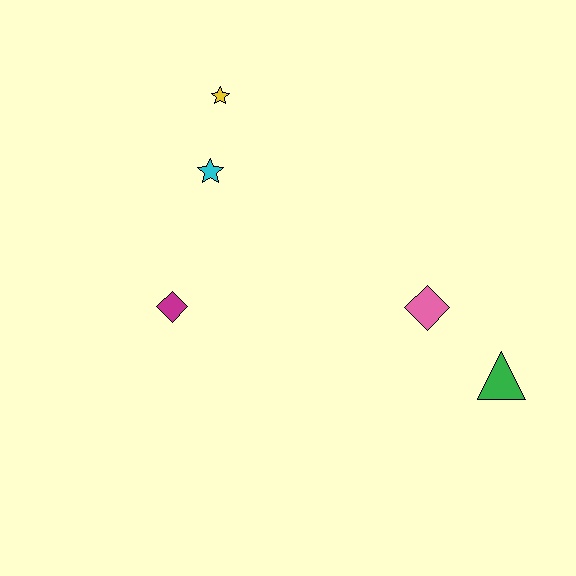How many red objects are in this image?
There are no red objects.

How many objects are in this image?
There are 5 objects.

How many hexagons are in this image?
There are no hexagons.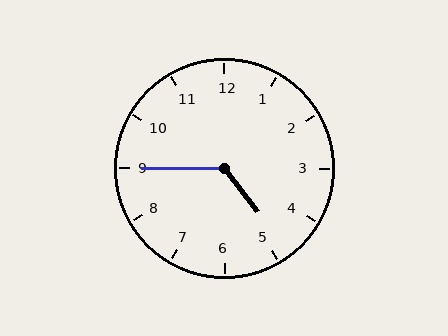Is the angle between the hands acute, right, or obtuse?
It is obtuse.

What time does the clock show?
4:45.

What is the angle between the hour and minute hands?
Approximately 128 degrees.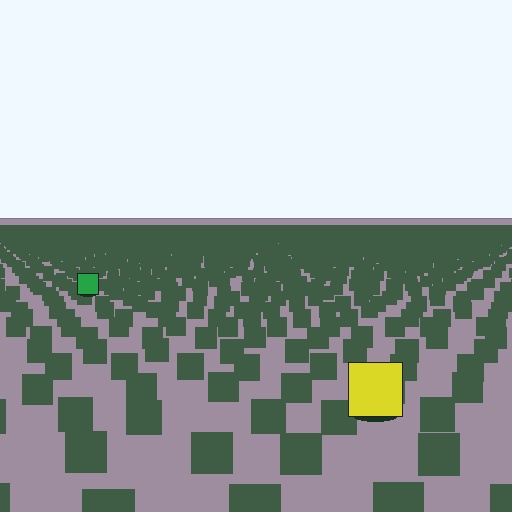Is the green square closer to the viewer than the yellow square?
No. The yellow square is closer — you can tell from the texture gradient: the ground texture is coarser near it.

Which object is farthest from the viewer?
The green square is farthest from the viewer. It appears smaller and the ground texture around it is denser.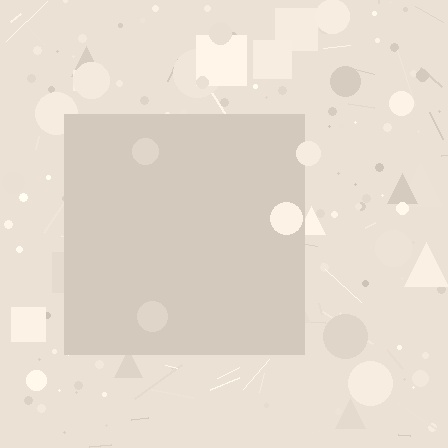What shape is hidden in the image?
A square is hidden in the image.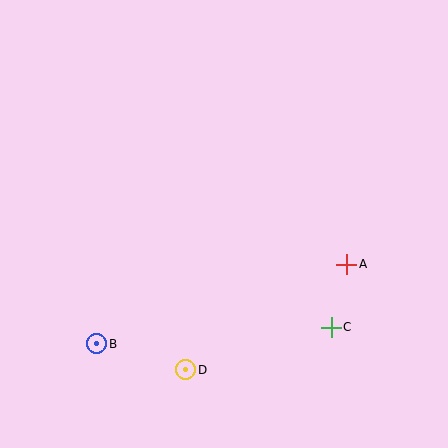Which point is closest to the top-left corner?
Point B is closest to the top-left corner.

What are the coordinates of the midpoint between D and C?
The midpoint between D and C is at (259, 349).